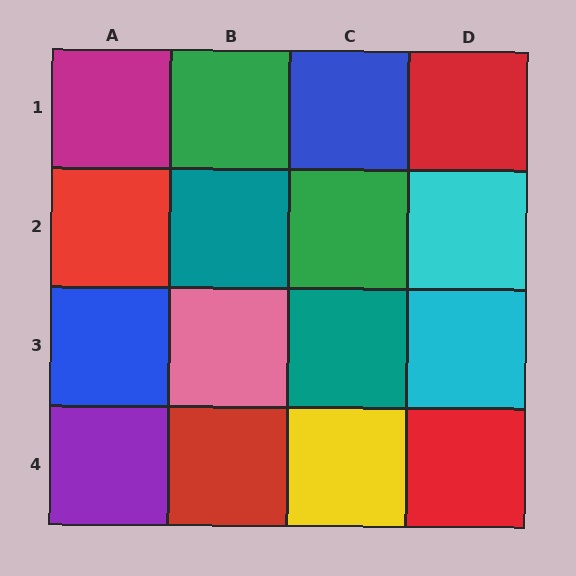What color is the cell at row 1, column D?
Red.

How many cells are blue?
2 cells are blue.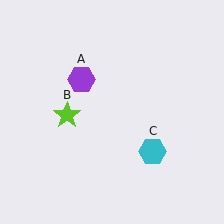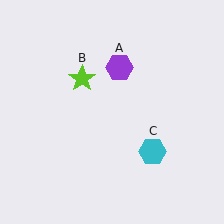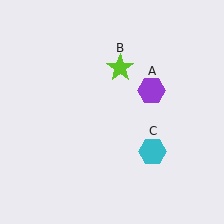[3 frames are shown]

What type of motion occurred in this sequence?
The purple hexagon (object A), lime star (object B) rotated clockwise around the center of the scene.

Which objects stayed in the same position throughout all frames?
Cyan hexagon (object C) remained stationary.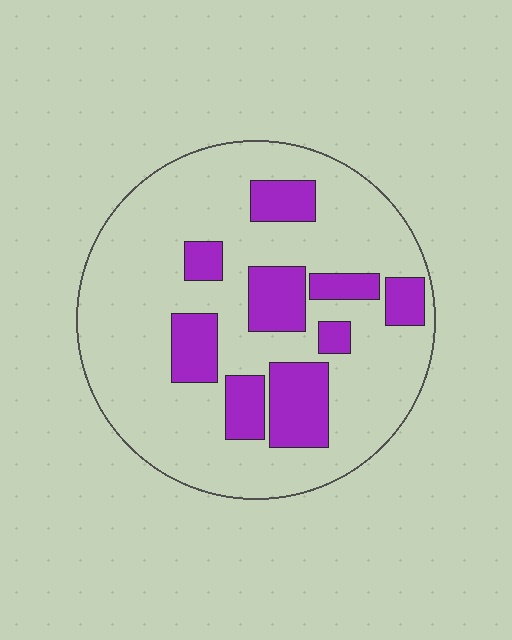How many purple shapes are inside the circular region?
9.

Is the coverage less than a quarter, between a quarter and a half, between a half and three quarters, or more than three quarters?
Less than a quarter.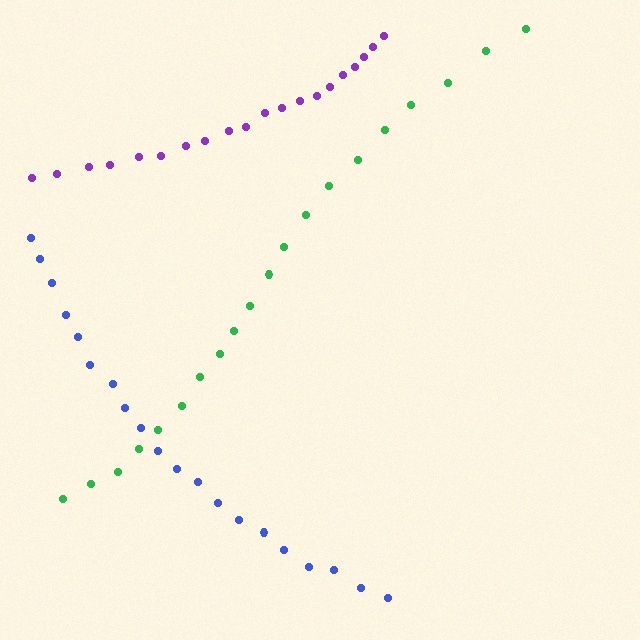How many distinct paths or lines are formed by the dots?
There are 3 distinct paths.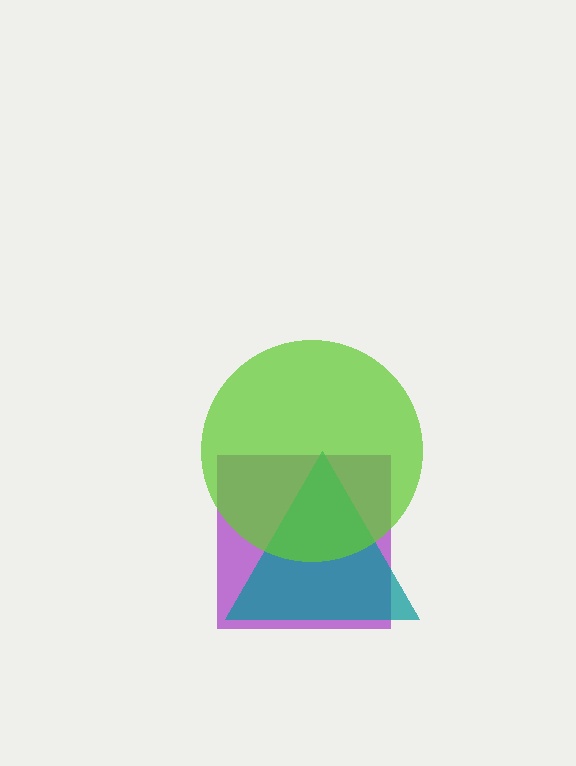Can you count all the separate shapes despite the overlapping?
Yes, there are 3 separate shapes.